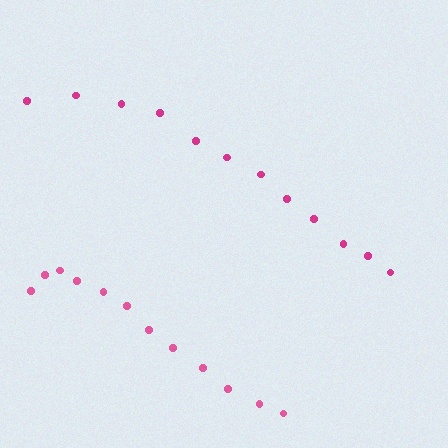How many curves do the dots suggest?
There are 2 distinct paths.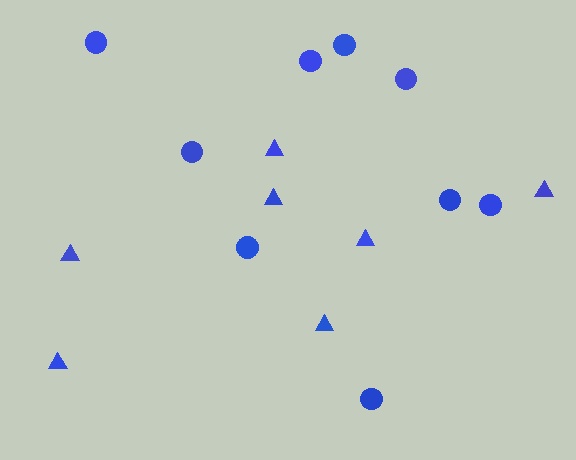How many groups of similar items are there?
There are 2 groups: one group of circles (9) and one group of triangles (7).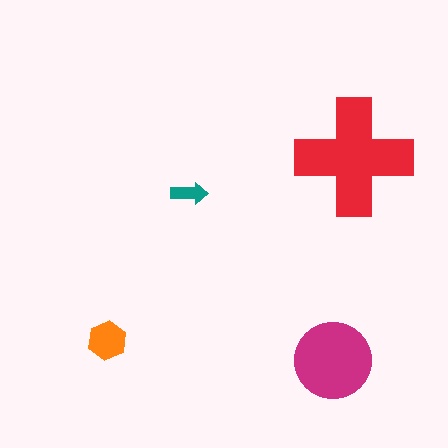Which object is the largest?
The red cross.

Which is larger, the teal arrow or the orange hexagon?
The orange hexagon.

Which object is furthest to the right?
The red cross is rightmost.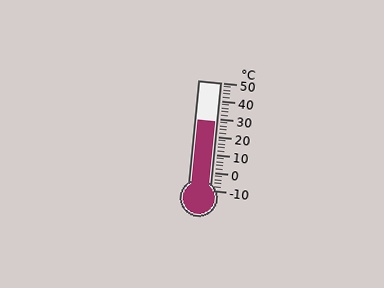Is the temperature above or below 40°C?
The temperature is below 40°C.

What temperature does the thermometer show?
The thermometer shows approximately 28°C.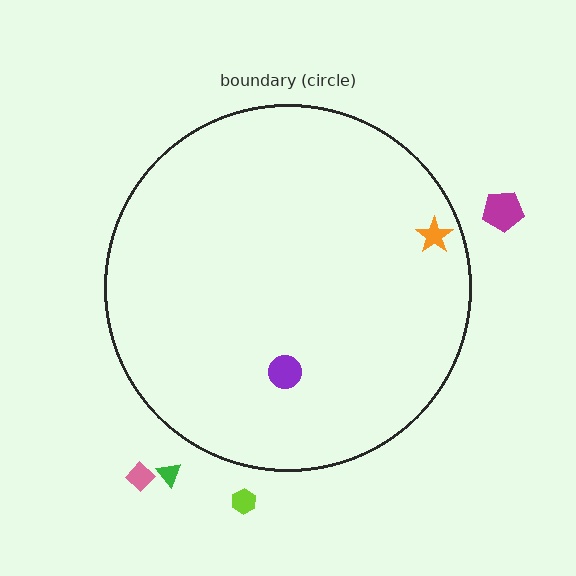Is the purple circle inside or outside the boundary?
Inside.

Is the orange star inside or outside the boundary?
Inside.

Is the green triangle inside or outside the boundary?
Outside.